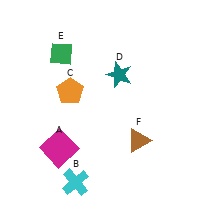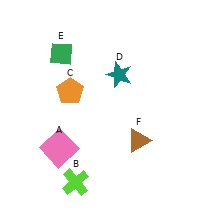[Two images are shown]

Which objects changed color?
A changed from magenta to pink. B changed from cyan to lime.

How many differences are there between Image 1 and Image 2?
There are 2 differences between the two images.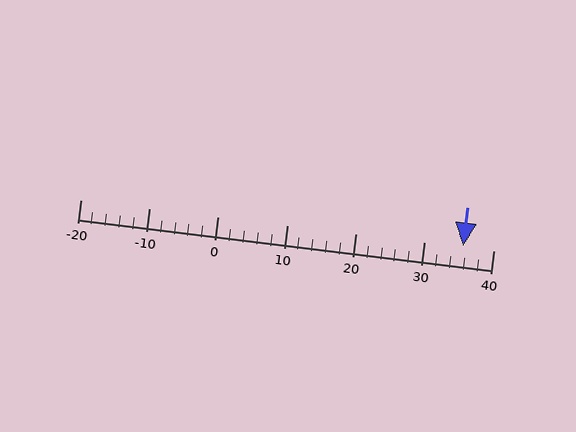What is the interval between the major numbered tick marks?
The major tick marks are spaced 10 units apart.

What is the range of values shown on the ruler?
The ruler shows values from -20 to 40.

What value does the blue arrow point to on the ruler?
The blue arrow points to approximately 36.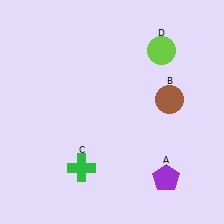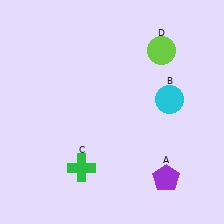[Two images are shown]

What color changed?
The circle (B) changed from brown in Image 1 to cyan in Image 2.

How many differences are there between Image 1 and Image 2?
There is 1 difference between the two images.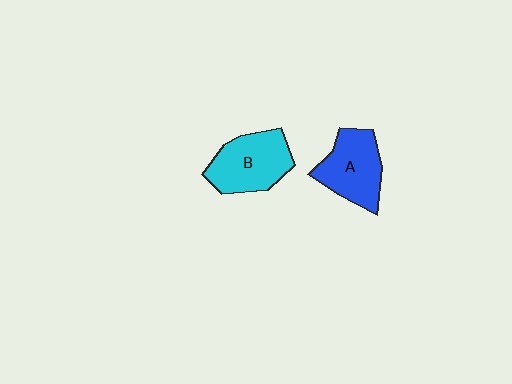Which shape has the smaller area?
Shape A (blue).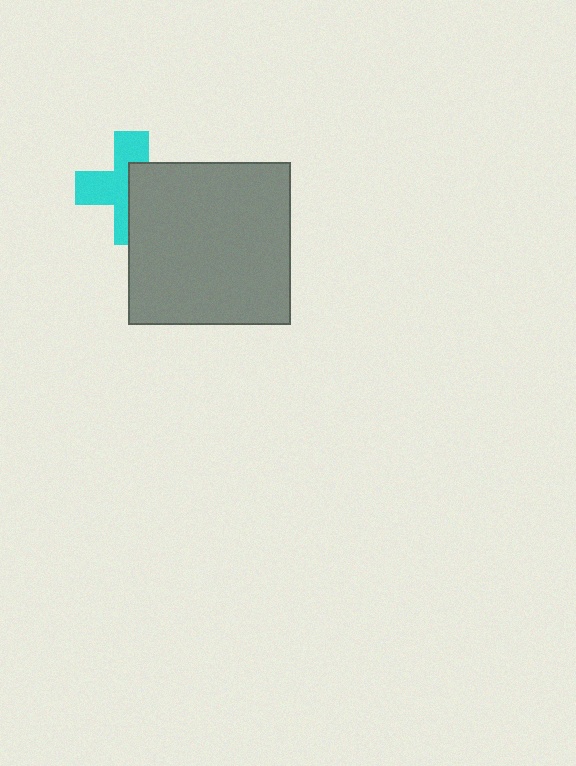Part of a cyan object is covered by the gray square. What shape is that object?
It is a cross.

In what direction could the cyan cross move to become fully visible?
The cyan cross could move left. That would shift it out from behind the gray square entirely.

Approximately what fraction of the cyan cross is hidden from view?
Roughly 47% of the cyan cross is hidden behind the gray square.